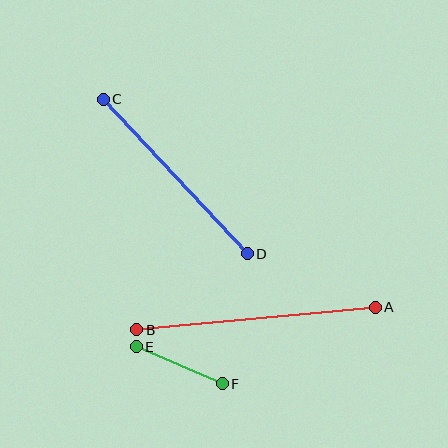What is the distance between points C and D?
The distance is approximately 211 pixels.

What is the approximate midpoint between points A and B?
The midpoint is at approximately (256, 319) pixels.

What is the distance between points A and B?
The distance is approximately 240 pixels.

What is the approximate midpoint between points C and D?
The midpoint is at approximately (175, 177) pixels.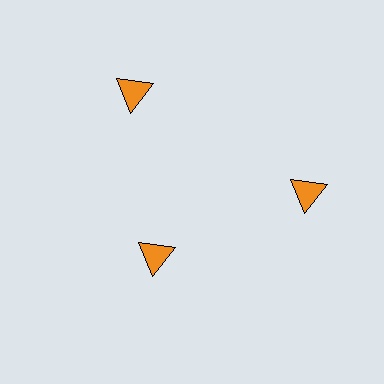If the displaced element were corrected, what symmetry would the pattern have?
It would have 3-fold rotational symmetry — the pattern would map onto itself every 120 degrees.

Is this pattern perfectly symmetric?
No. The 3 orange triangles are arranged in a ring, but one element near the 7 o'clock position is pulled inward toward the center, breaking the 3-fold rotational symmetry.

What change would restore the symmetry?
The symmetry would be restored by moving it outward, back onto the ring so that all 3 triangles sit at equal angles and equal distance from the center.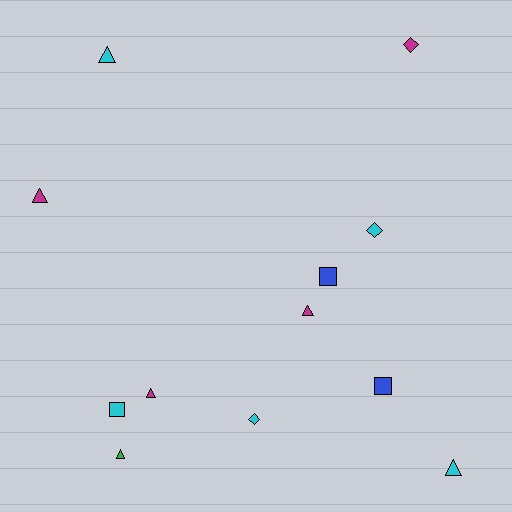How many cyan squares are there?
There is 1 cyan square.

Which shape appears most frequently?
Triangle, with 6 objects.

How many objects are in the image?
There are 12 objects.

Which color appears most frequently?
Cyan, with 5 objects.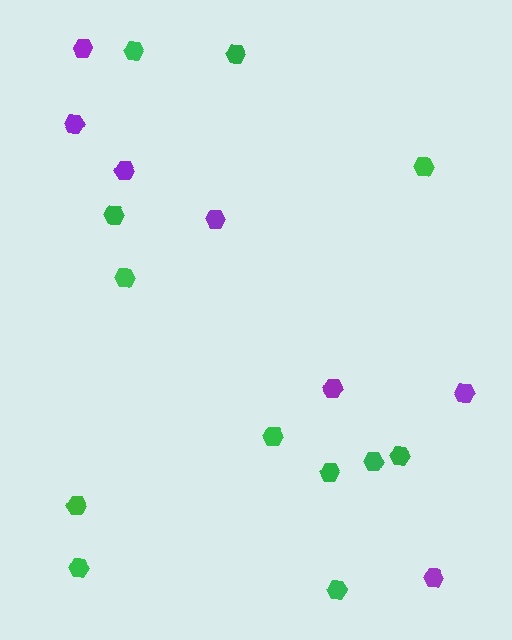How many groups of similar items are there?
There are 2 groups: one group of green hexagons (12) and one group of purple hexagons (7).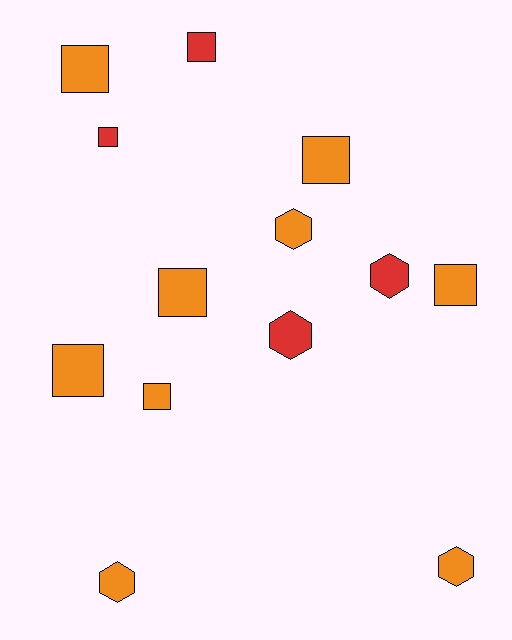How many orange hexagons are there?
There are 3 orange hexagons.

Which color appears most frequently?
Orange, with 9 objects.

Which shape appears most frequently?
Square, with 8 objects.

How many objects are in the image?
There are 13 objects.